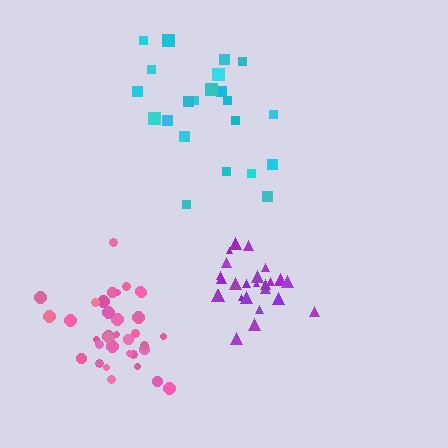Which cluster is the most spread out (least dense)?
Cyan.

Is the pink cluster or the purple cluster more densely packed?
Purple.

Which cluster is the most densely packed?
Purple.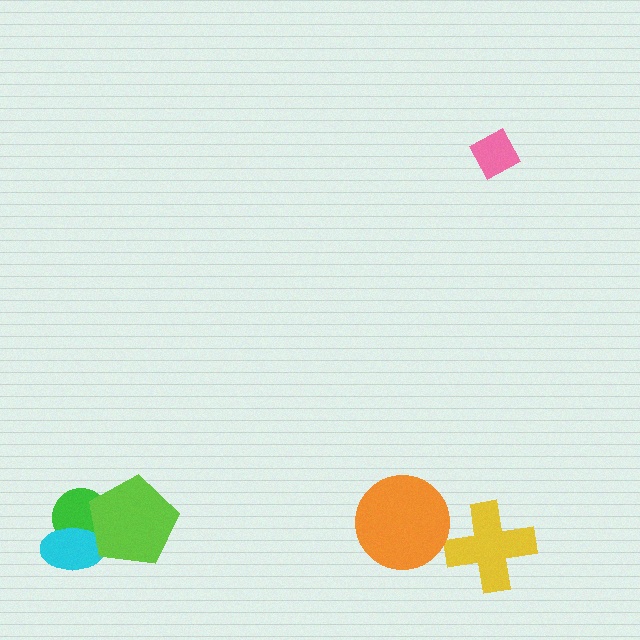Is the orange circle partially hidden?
No, no other shape covers it.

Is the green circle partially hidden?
Yes, it is partially covered by another shape.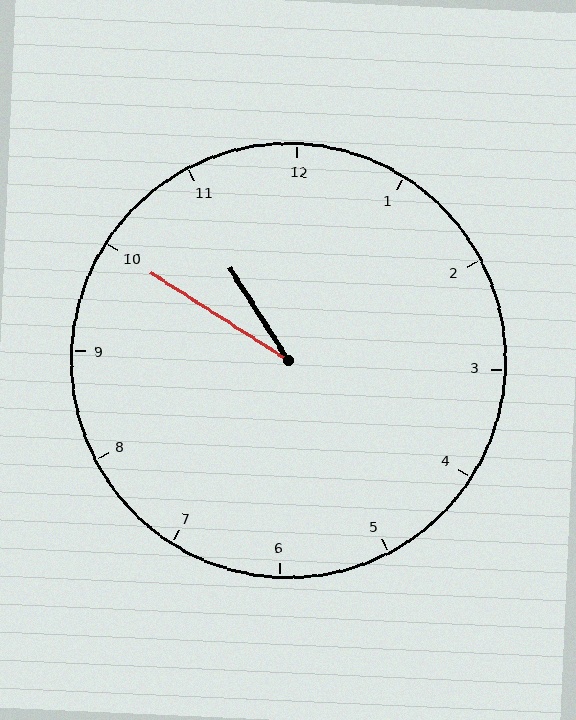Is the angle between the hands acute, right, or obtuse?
It is acute.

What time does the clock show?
10:50.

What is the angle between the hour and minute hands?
Approximately 25 degrees.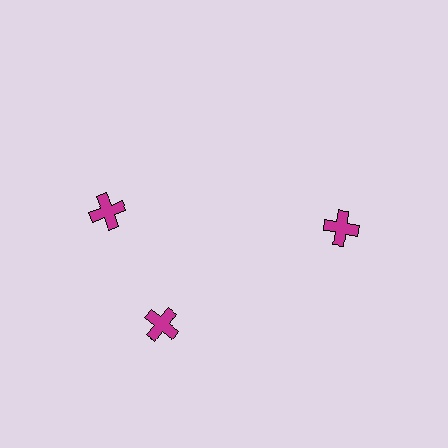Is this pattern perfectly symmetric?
No. The 3 magenta crosses are arranged in a ring, but one element near the 11 o'clock position is rotated out of alignment along the ring, breaking the 3-fold rotational symmetry.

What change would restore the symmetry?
The symmetry would be restored by rotating it back into even spacing with its neighbors so that all 3 crosses sit at equal angles and equal distance from the center.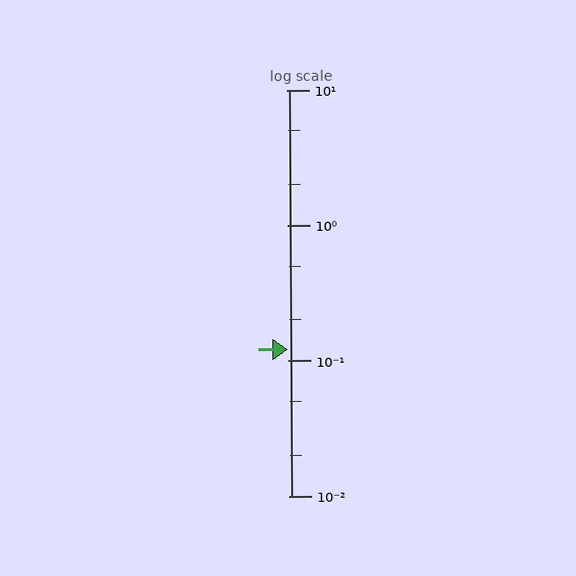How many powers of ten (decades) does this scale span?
The scale spans 3 decades, from 0.01 to 10.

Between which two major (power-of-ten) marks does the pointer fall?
The pointer is between 0.1 and 1.